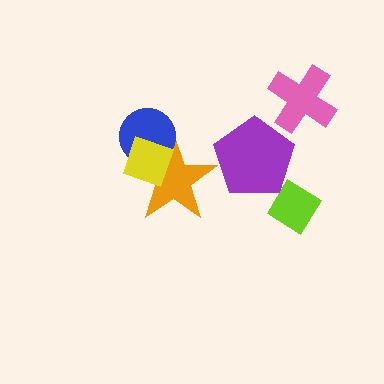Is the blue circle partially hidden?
Yes, it is partially covered by another shape.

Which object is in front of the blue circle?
The yellow diamond is in front of the blue circle.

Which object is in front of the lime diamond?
The purple pentagon is in front of the lime diamond.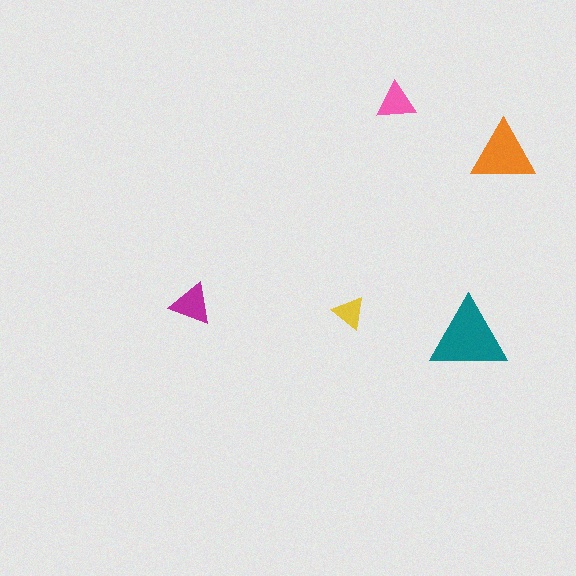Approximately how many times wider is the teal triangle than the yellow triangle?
About 2.5 times wider.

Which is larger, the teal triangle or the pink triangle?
The teal one.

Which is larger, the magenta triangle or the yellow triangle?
The magenta one.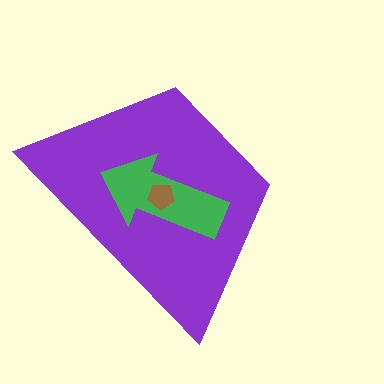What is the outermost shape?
The purple trapezoid.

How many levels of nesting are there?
3.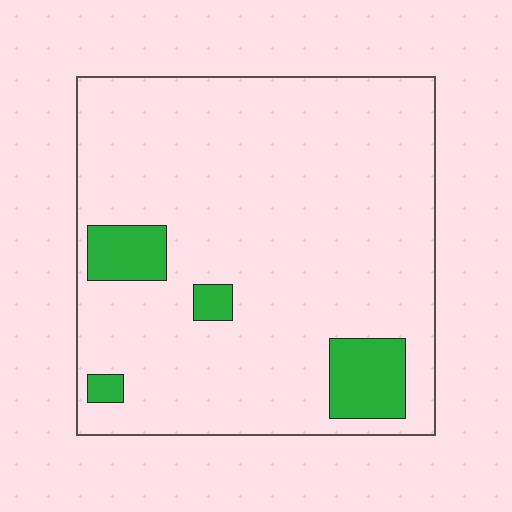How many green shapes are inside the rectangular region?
4.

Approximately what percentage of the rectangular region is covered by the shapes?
Approximately 10%.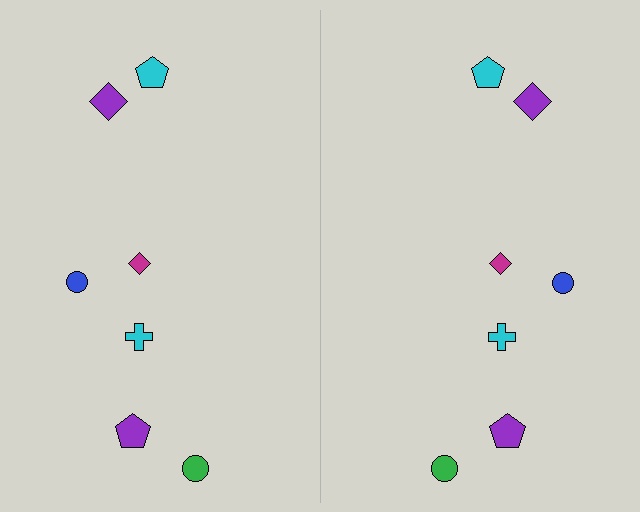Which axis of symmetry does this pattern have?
The pattern has a vertical axis of symmetry running through the center of the image.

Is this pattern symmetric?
Yes, this pattern has bilateral (reflection) symmetry.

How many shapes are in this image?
There are 14 shapes in this image.